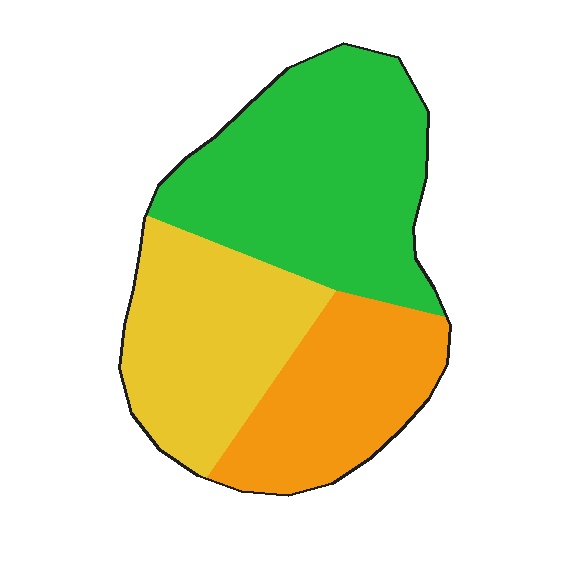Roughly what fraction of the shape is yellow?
Yellow takes up between a sixth and a third of the shape.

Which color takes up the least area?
Orange, at roughly 25%.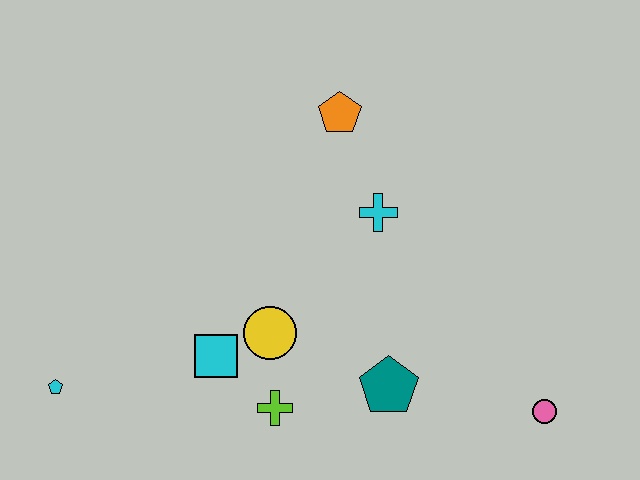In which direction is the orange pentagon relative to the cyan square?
The orange pentagon is above the cyan square.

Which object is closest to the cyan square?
The yellow circle is closest to the cyan square.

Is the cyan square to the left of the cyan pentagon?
No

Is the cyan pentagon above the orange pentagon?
No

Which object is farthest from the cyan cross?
The cyan pentagon is farthest from the cyan cross.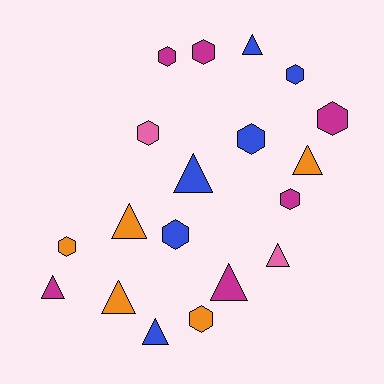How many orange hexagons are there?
There are 2 orange hexagons.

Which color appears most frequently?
Magenta, with 6 objects.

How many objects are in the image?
There are 19 objects.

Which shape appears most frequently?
Hexagon, with 10 objects.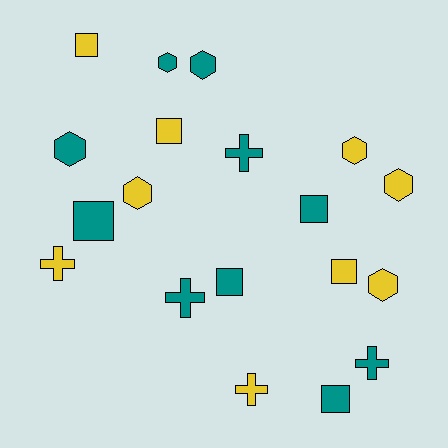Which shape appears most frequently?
Square, with 7 objects.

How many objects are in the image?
There are 19 objects.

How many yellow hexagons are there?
There are 4 yellow hexagons.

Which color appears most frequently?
Teal, with 10 objects.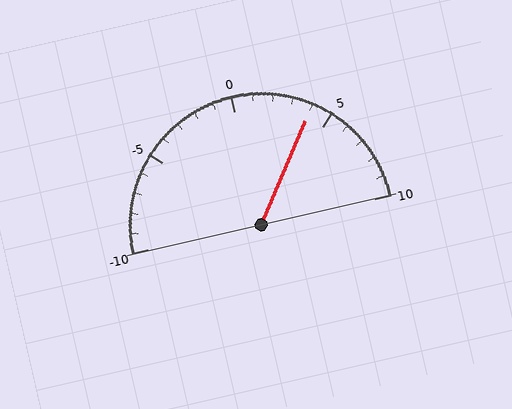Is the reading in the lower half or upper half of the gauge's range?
The reading is in the upper half of the range (-10 to 10).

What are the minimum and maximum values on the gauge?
The gauge ranges from -10 to 10.